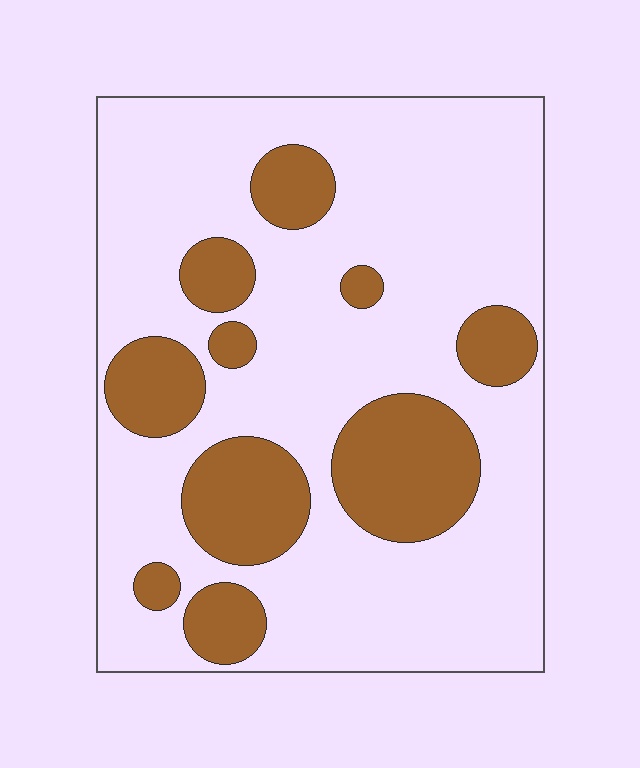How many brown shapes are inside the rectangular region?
10.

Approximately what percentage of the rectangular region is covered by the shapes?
Approximately 25%.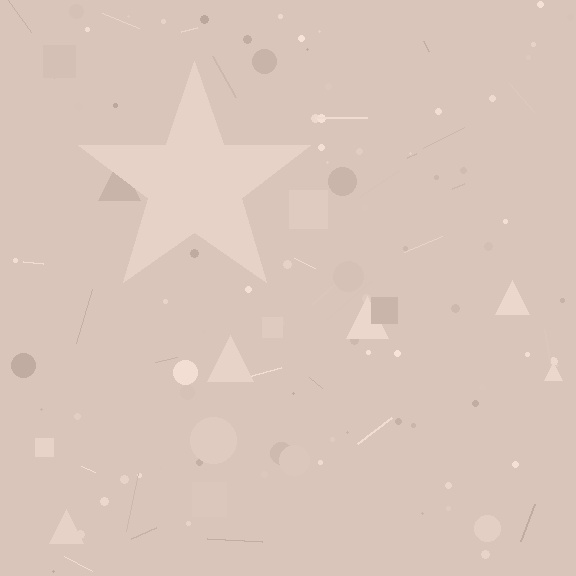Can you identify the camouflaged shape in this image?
The camouflaged shape is a star.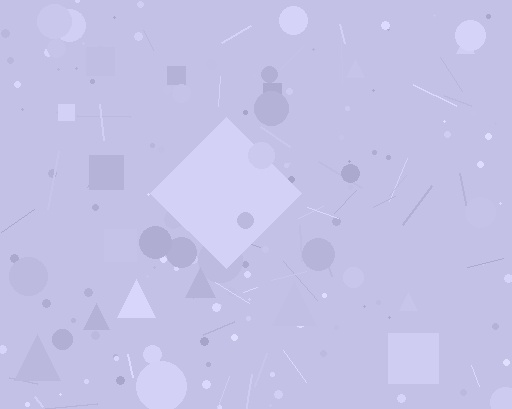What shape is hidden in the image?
A diamond is hidden in the image.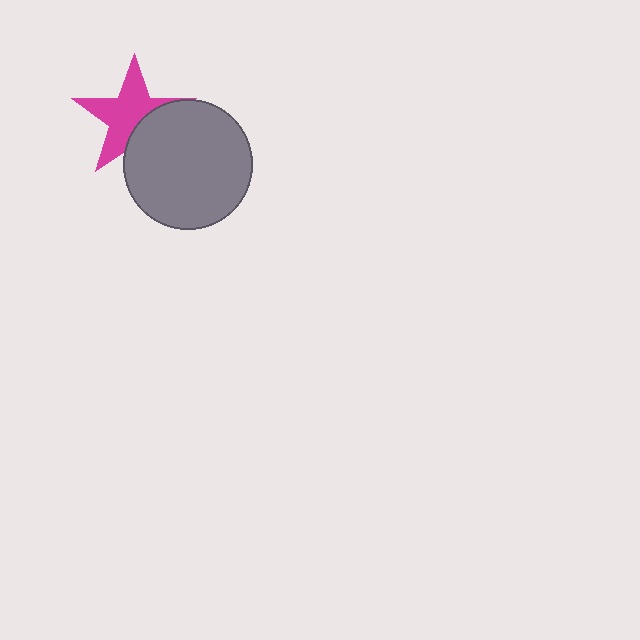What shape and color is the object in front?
The object in front is a gray circle.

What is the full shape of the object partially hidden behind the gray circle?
The partially hidden object is a magenta star.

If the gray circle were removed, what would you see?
You would see the complete magenta star.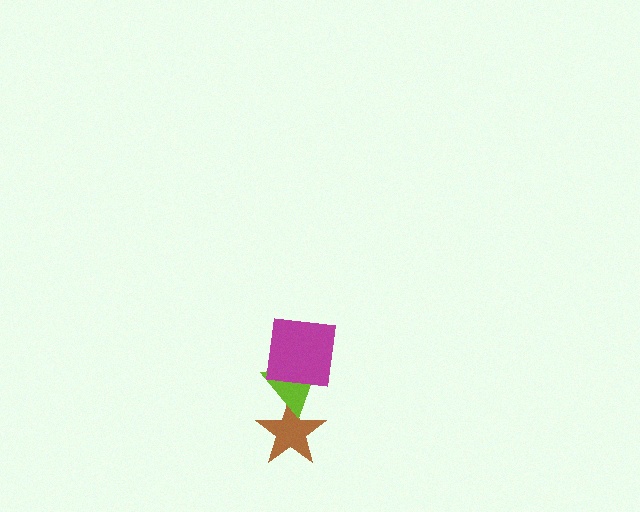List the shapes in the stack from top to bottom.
From top to bottom: the magenta square, the lime triangle, the brown star.